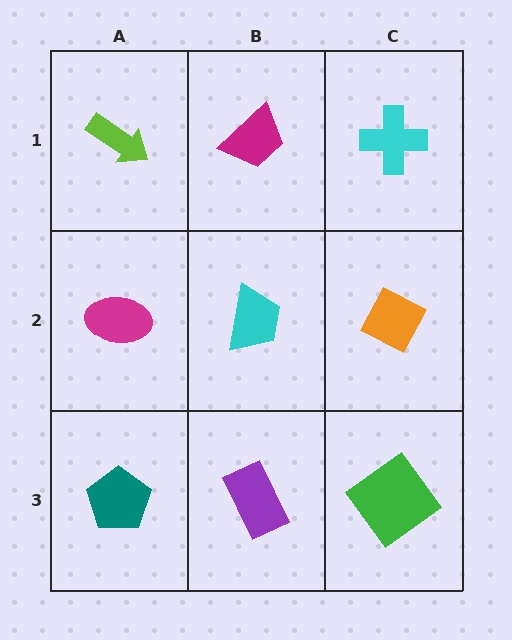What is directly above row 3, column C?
An orange diamond.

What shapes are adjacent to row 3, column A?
A magenta ellipse (row 2, column A), a purple rectangle (row 3, column B).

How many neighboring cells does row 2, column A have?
3.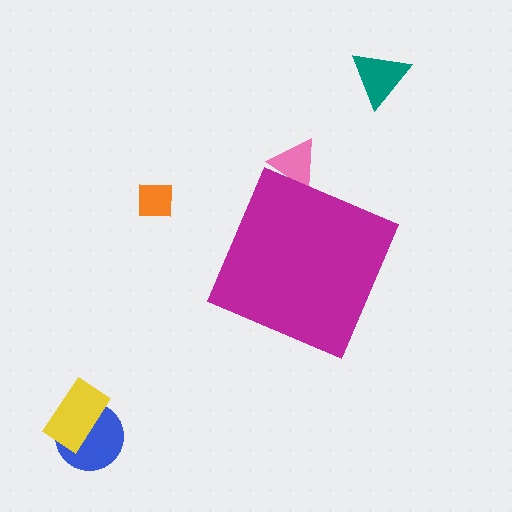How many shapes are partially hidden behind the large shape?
1 shape is partially hidden.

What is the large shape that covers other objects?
A magenta diamond.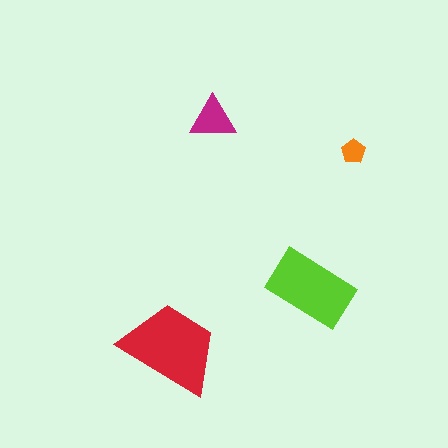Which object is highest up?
The magenta triangle is topmost.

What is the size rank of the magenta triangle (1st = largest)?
3rd.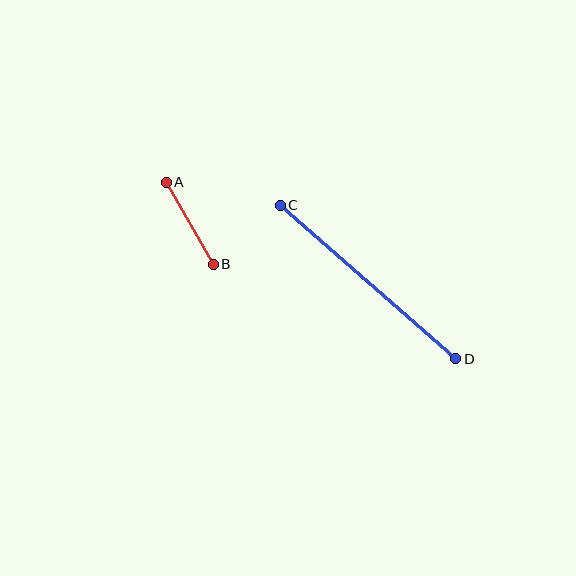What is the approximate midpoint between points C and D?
The midpoint is at approximately (368, 282) pixels.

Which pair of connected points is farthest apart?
Points C and D are farthest apart.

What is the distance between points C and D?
The distance is approximately 233 pixels.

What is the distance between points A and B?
The distance is approximately 94 pixels.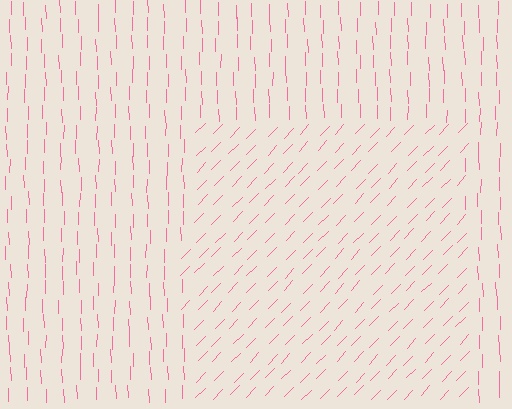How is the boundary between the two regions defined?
The boundary is defined purely by a change in line orientation (approximately 45 degrees difference). All lines are the same color and thickness.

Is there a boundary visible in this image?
Yes, there is a texture boundary formed by a change in line orientation.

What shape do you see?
I see a rectangle.